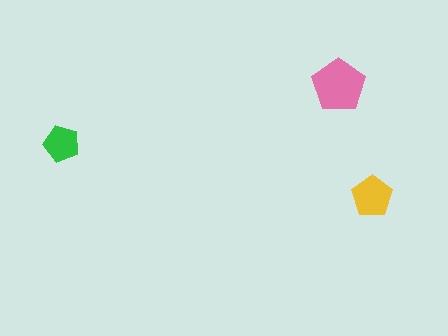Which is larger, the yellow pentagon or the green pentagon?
The yellow one.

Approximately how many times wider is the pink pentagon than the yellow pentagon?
About 1.5 times wider.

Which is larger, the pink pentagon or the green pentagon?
The pink one.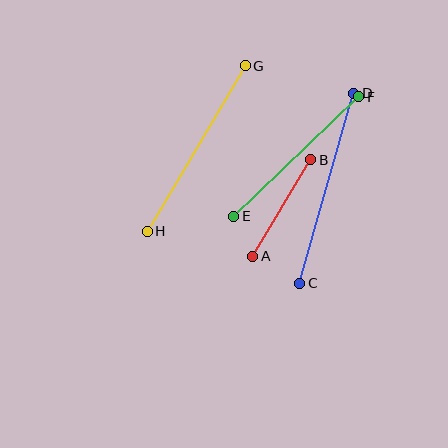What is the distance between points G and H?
The distance is approximately 192 pixels.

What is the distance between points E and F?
The distance is approximately 173 pixels.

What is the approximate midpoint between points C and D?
The midpoint is at approximately (327, 188) pixels.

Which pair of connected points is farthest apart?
Points C and D are farthest apart.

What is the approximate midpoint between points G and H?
The midpoint is at approximately (196, 148) pixels.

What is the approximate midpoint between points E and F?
The midpoint is at approximately (296, 156) pixels.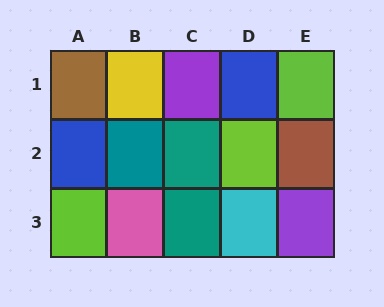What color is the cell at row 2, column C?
Teal.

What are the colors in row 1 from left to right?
Brown, yellow, purple, blue, lime.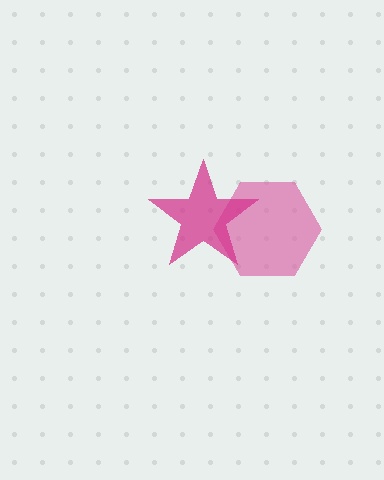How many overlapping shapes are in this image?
There are 2 overlapping shapes in the image.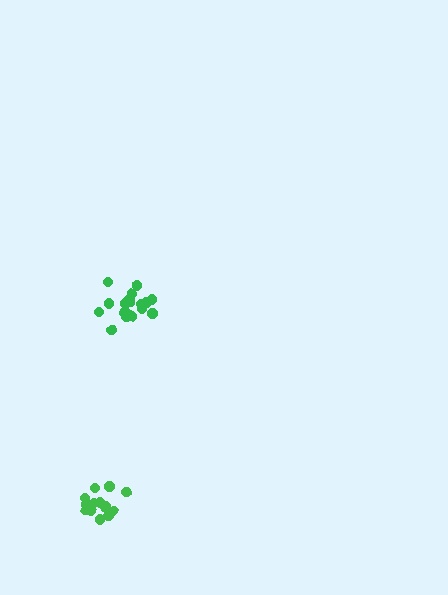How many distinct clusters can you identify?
There are 2 distinct clusters.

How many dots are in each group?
Group 1: 14 dots, Group 2: 18 dots (32 total).